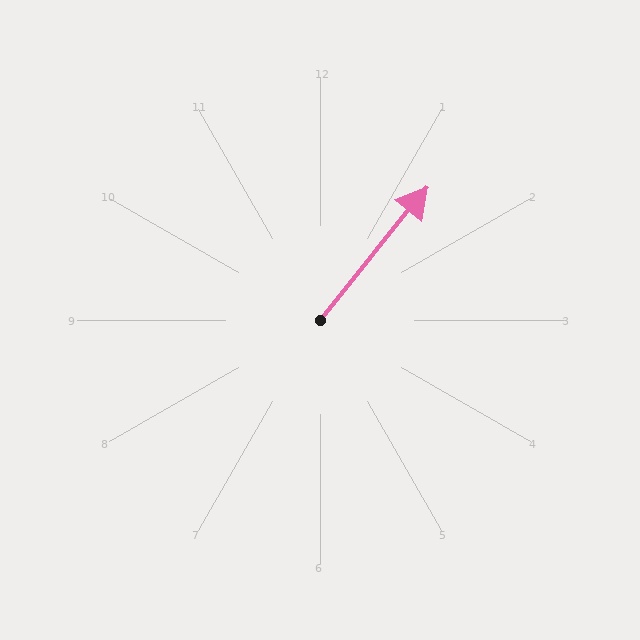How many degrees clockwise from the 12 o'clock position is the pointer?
Approximately 39 degrees.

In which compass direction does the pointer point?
Northeast.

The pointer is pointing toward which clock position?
Roughly 1 o'clock.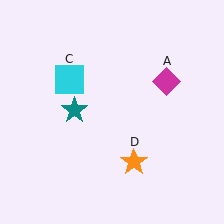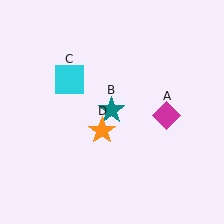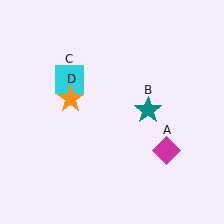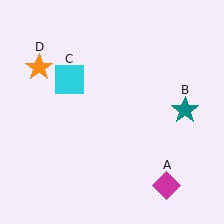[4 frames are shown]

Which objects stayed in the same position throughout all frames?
Cyan square (object C) remained stationary.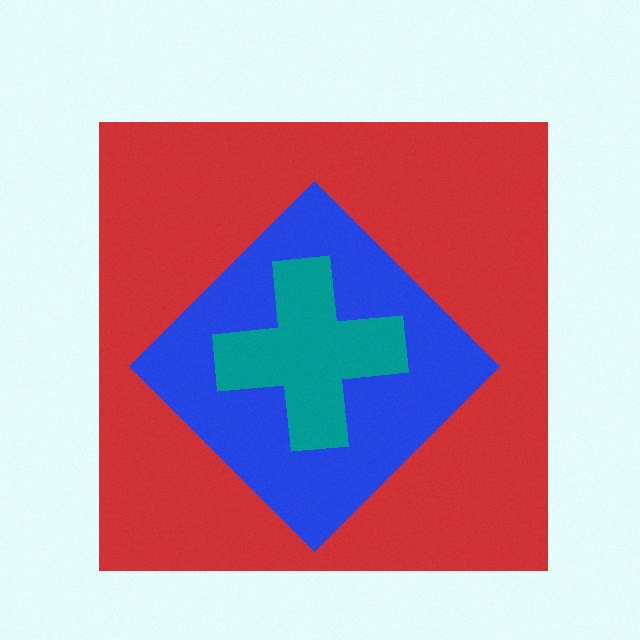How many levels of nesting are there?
3.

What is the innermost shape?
The teal cross.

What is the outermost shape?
The red square.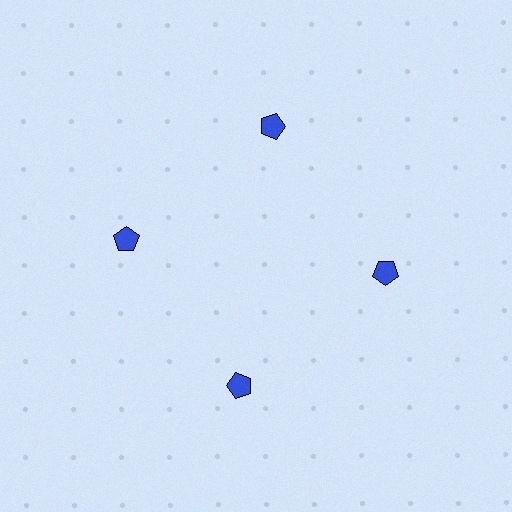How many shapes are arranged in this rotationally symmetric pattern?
There are 4 shapes, arranged in 4 groups of 1.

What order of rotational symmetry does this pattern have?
This pattern has 4-fold rotational symmetry.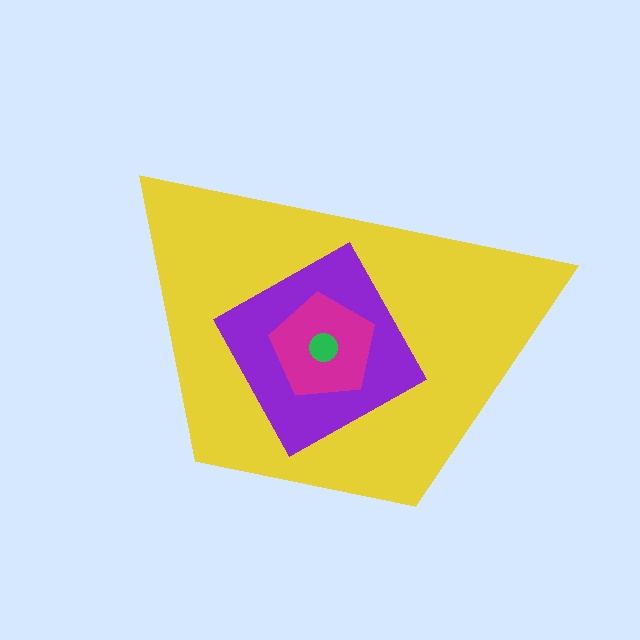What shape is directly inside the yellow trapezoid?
The purple square.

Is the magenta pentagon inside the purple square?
Yes.